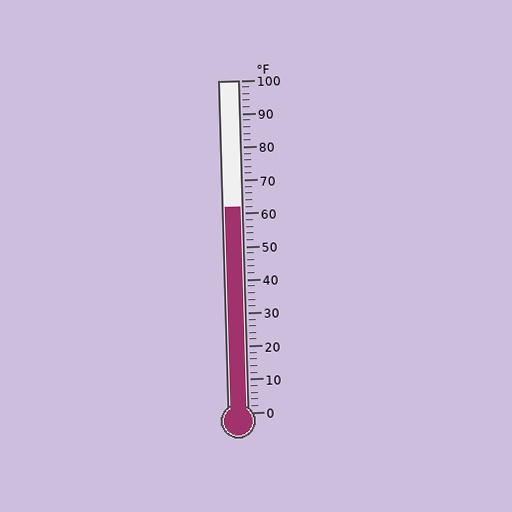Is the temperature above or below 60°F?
The temperature is above 60°F.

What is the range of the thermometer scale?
The thermometer scale ranges from 0°F to 100°F.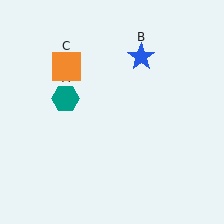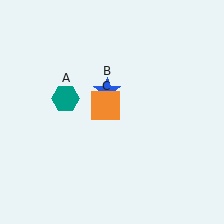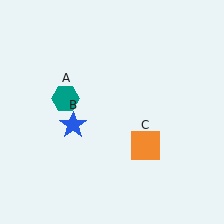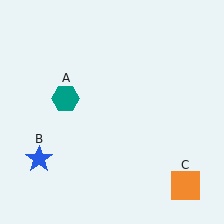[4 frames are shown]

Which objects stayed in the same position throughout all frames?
Teal hexagon (object A) remained stationary.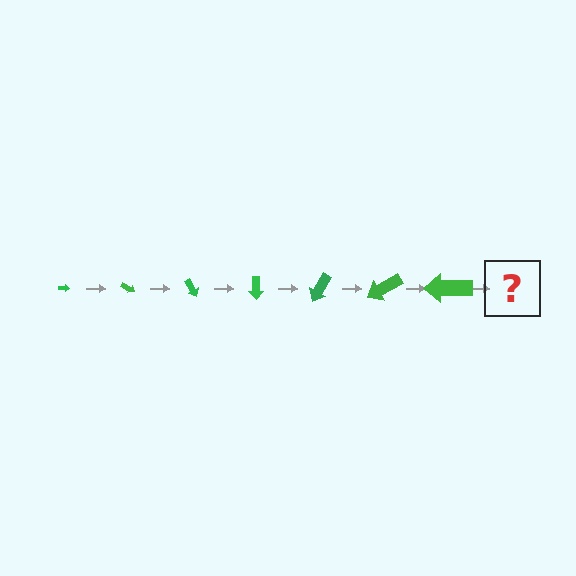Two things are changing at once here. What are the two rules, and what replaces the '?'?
The two rules are that the arrow grows larger each step and it rotates 30 degrees each step. The '?' should be an arrow, larger than the previous one and rotated 210 degrees from the start.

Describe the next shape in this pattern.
It should be an arrow, larger than the previous one and rotated 210 degrees from the start.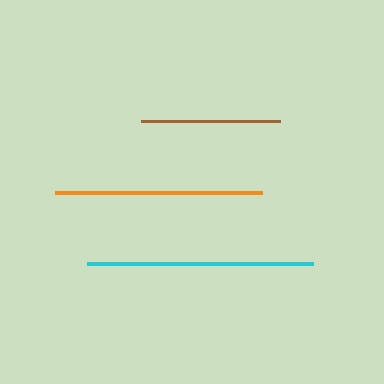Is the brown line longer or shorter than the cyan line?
The cyan line is longer than the brown line.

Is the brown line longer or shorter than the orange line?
The orange line is longer than the brown line.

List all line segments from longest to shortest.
From longest to shortest: cyan, orange, brown.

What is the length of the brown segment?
The brown segment is approximately 140 pixels long.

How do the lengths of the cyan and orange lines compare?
The cyan and orange lines are approximately the same length.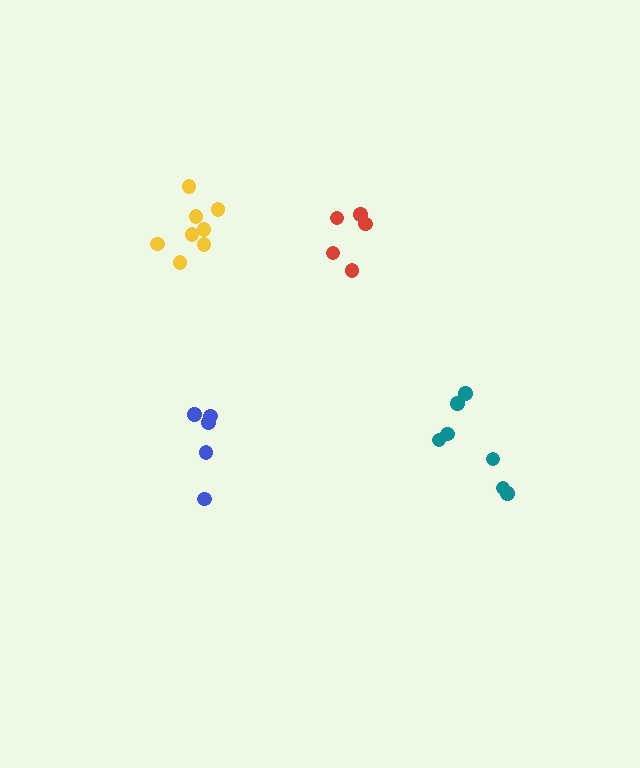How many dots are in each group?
Group 1: 5 dots, Group 2: 5 dots, Group 3: 8 dots, Group 4: 7 dots (25 total).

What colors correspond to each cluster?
The clusters are colored: blue, red, yellow, teal.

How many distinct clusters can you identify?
There are 4 distinct clusters.